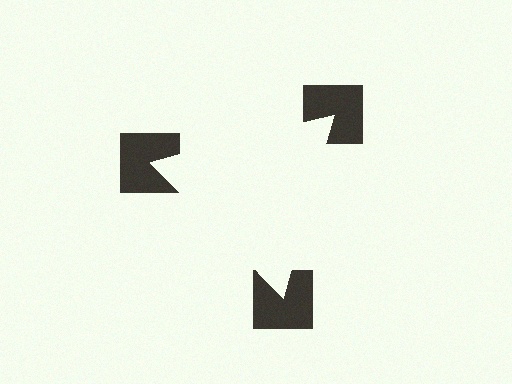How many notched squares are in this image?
There are 3 — one at each vertex of the illusory triangle.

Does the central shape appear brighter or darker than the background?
It typically appears slightly brighter than the background, even though no actual brightness change is drawn.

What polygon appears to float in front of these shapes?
An illusory triangle — its edges are inferred from the aligned wedge cuts in the notched squares, not physically drawn.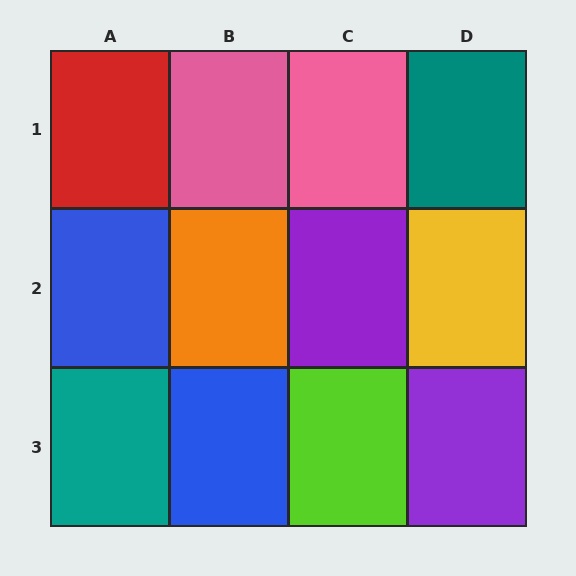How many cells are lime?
1 cell is lime.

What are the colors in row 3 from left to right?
Teal, blue, lime, purple.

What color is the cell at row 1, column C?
Pink.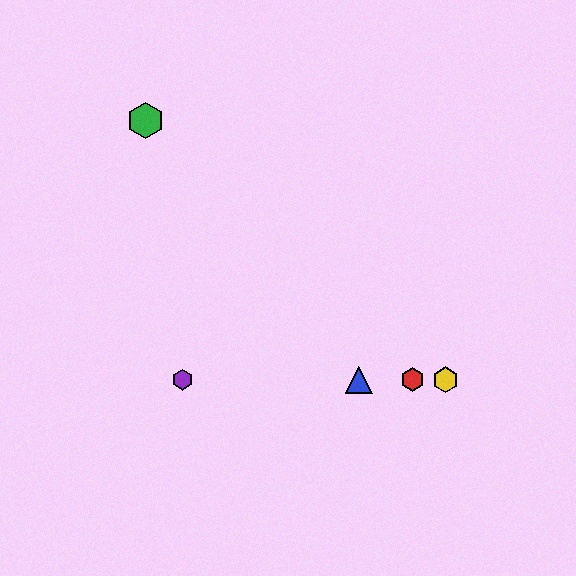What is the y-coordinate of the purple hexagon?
The purple hexagon is at y≈380.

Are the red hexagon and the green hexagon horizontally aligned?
No, the red hexagon is at y≈380 and the green hexagon is at y≈120.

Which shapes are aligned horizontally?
The red hexagon, the blue triangle, the yellow hexagon, the purple hexagon are aligned horizontally.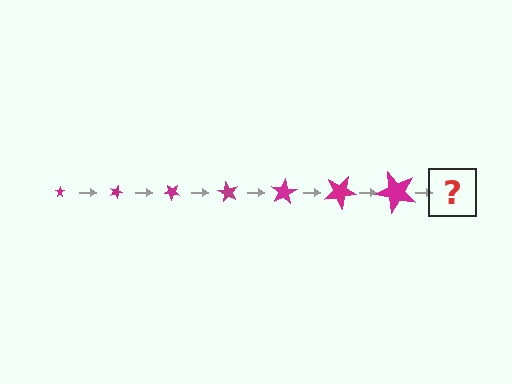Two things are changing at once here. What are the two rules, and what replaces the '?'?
The two rules are that the star grows larger each step and it rotates 20 degrees each step. The '?' should be a star, larger than the previous one and rotated 140 degrees from the start.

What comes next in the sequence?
The next element should be a star, larger than the previous one and rotated 140 degrees from the start.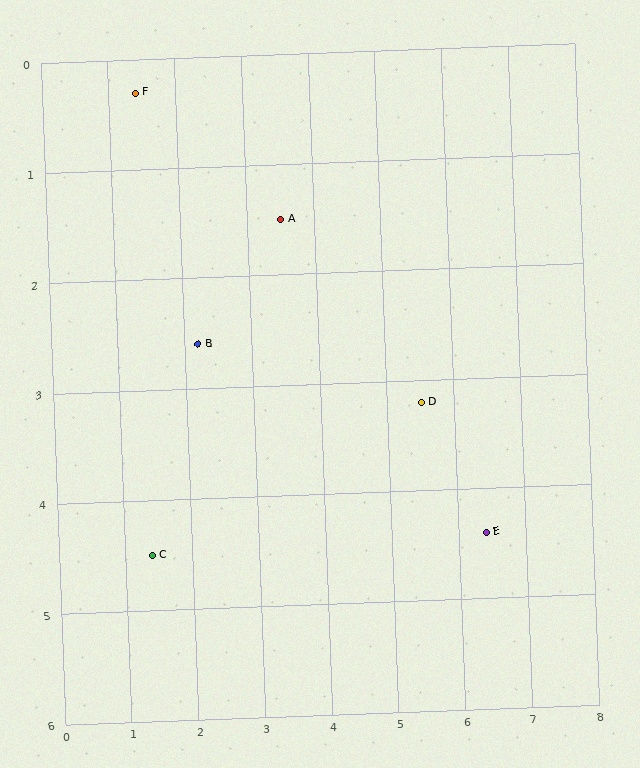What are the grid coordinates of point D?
Point D is at approximately (5.5, 3.2).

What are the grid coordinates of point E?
Point E is at approximately (6.4, 4.4).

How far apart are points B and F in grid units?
Points B and F are about 2.4 grid units apart.